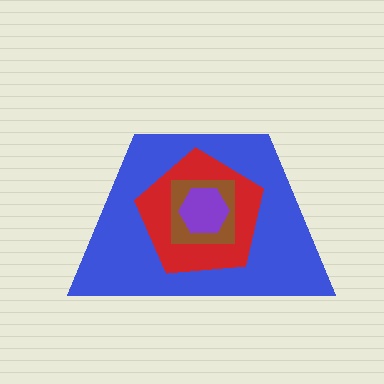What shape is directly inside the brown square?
The purple hexagon.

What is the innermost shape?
The purple hexagon.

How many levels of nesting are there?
4.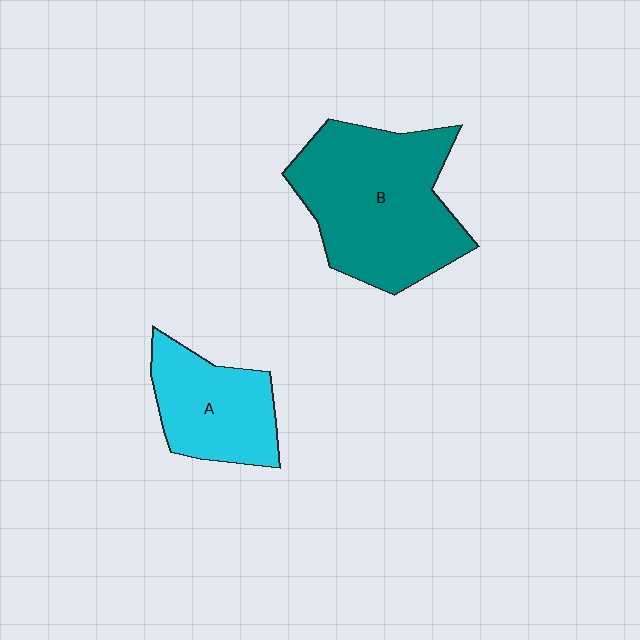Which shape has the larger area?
Shape B (teal).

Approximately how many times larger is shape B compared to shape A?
Approximately 1.8 times.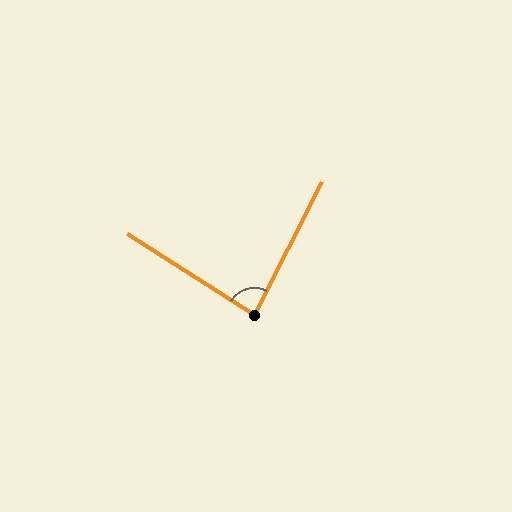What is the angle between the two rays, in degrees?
Approximately 84 degrees.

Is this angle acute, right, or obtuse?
It is acute.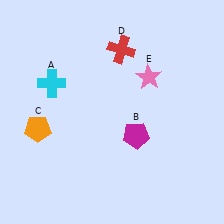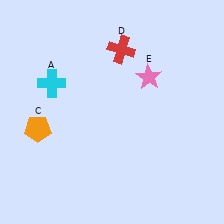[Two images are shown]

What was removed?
The magenta pentagon (B) was removed in Image 2.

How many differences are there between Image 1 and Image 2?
There is 1 difference between the two images.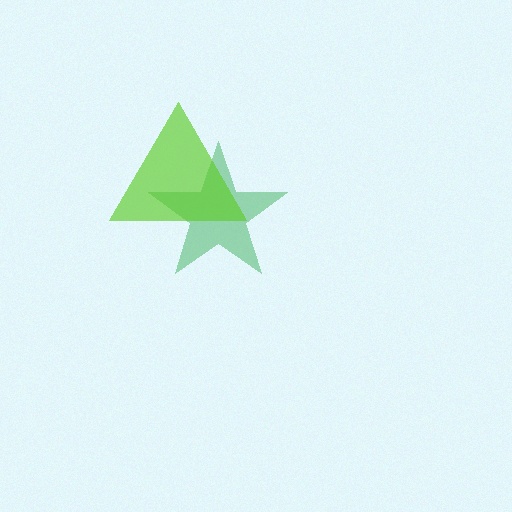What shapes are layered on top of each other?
The layered shapes are: a green star, a lime triangle.